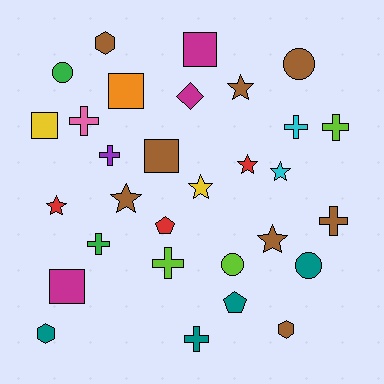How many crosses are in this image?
There are 8 crosses.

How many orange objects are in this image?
There is 1 orange object.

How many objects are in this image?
There are 30 objects.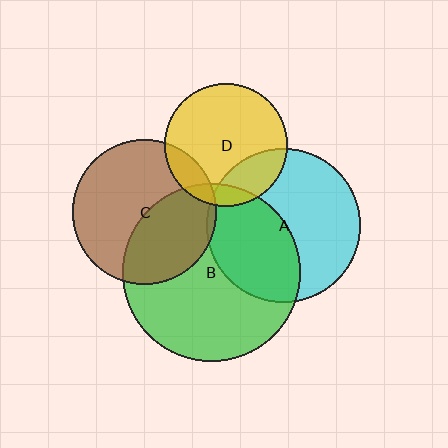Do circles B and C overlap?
Yes.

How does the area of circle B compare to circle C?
Approximately 1.5 times.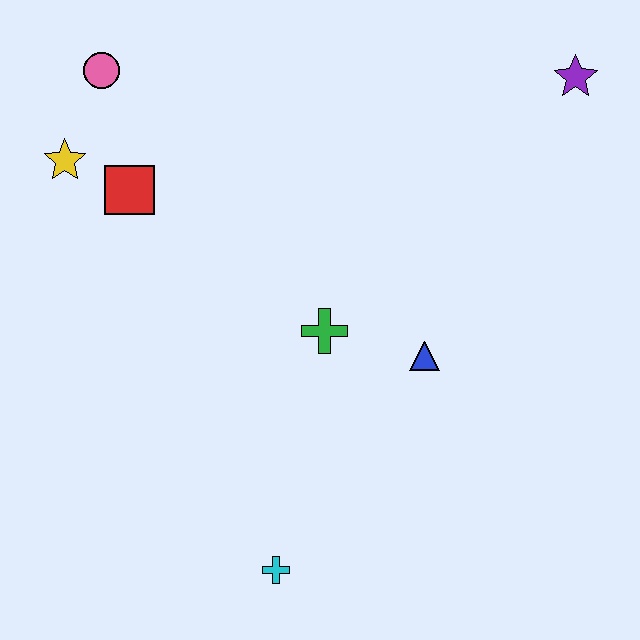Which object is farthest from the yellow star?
The purple star is farthest from the yellow star.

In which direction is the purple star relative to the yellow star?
The purple star is to the right of the yellow star.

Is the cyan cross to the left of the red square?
No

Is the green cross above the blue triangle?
Yes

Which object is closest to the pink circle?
The yellow star is closest to the pink circle.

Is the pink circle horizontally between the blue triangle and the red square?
No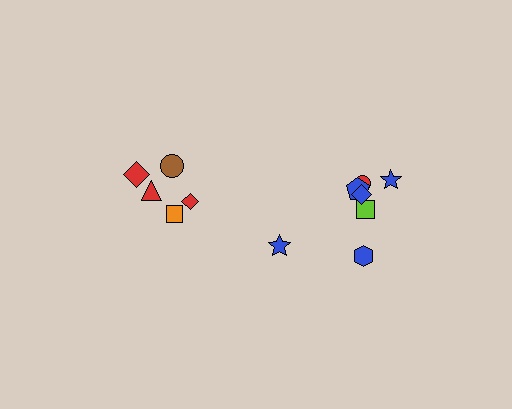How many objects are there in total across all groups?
There are 12 objects.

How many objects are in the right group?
There are 7 objects.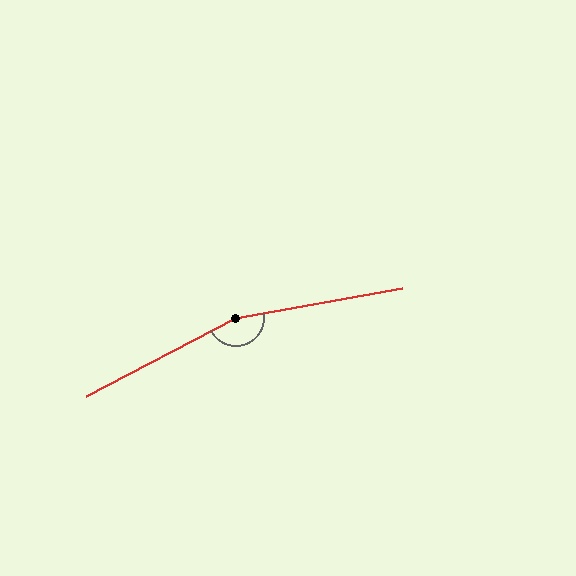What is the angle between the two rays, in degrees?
Approximately 162 degrees.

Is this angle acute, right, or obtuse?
It is obtuse.